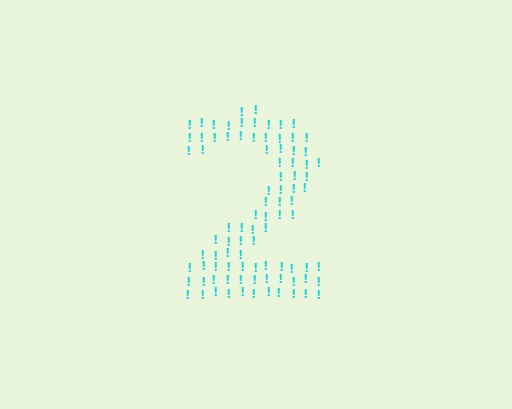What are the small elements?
The small elements are exclamation marks.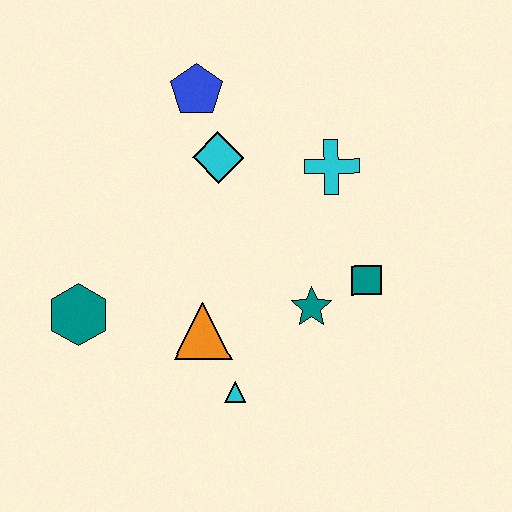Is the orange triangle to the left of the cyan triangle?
Yes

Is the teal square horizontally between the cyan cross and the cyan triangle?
No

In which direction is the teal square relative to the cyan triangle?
The teal square is to the right of the cyan triangle.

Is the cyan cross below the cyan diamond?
Yes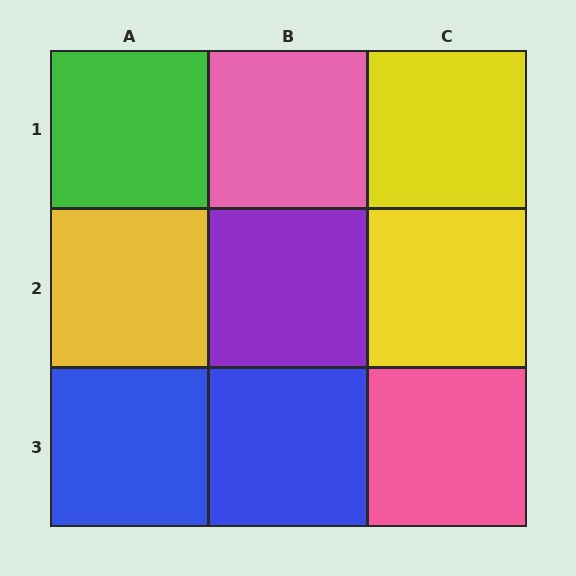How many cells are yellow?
3 cells are yellow.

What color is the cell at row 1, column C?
Yellow.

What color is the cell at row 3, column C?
Pink.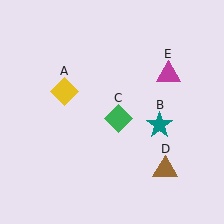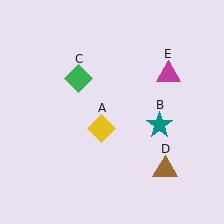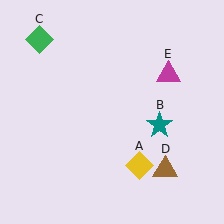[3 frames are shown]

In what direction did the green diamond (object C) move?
The green diamond (object C) moved up and to the left.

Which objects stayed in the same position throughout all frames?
Teal star (object B) and brown triangle (object D) and magenta triangle (object E) remained stationary.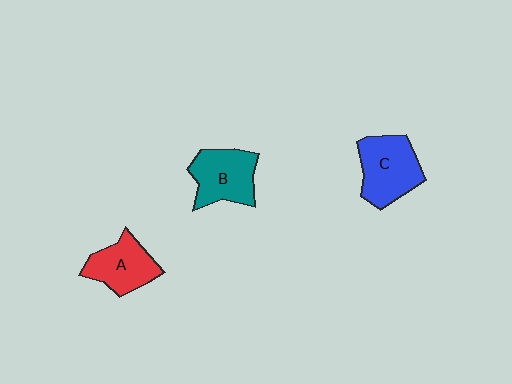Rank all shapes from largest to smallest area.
From largest to smallest: C (blue), B (teal), A (red).